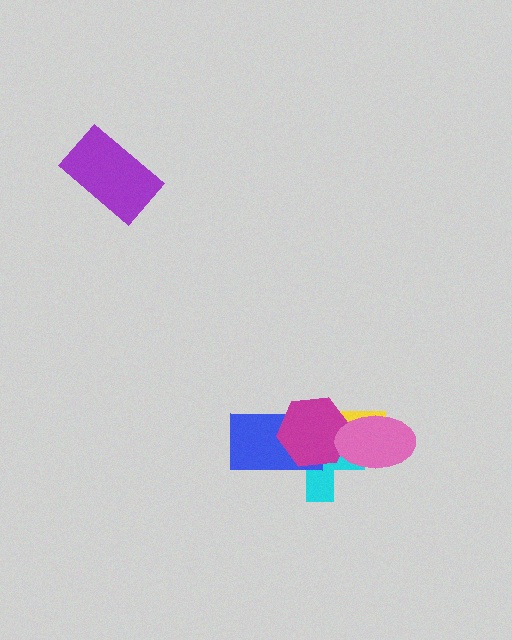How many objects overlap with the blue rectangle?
2 objects overlap with the blue rectangle.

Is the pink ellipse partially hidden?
No, no other shape covers it.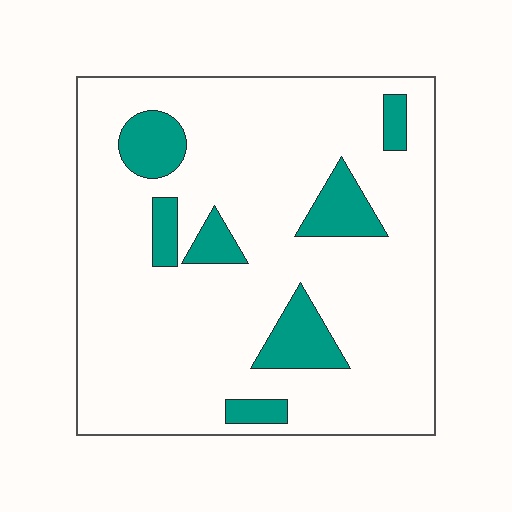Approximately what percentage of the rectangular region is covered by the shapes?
Approximately 15%.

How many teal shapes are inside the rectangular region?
7.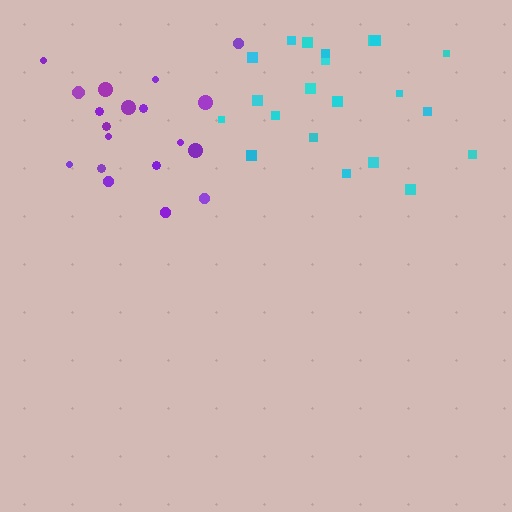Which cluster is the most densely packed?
Purple.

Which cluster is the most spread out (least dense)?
Cyan.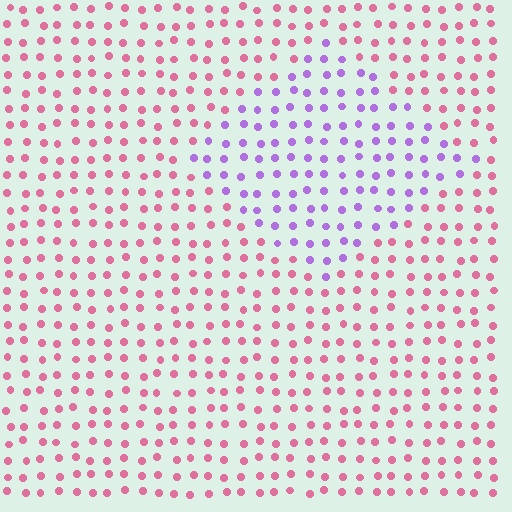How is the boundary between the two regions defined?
The boundary is defined purely by a slight shift in hue (about 61 degrees). Spacing, size, and orientation are identical on both sides.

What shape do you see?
I see a diamond.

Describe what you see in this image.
The image is filled with small pink elements in a uniform arrangement. A diamond-shaped region is visible where the elements are tinted to a slightly different hue, forming a subtle color boundary.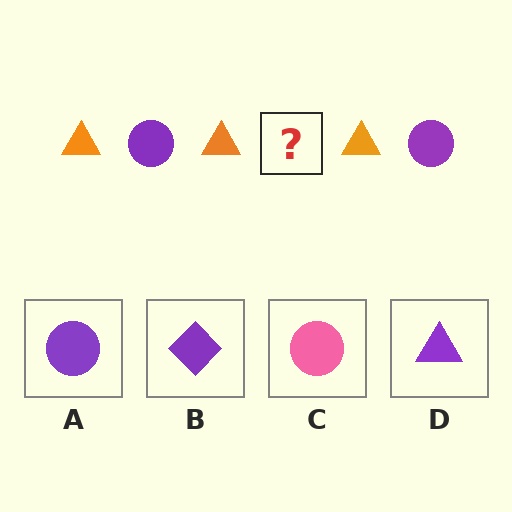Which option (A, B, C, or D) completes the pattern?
A.